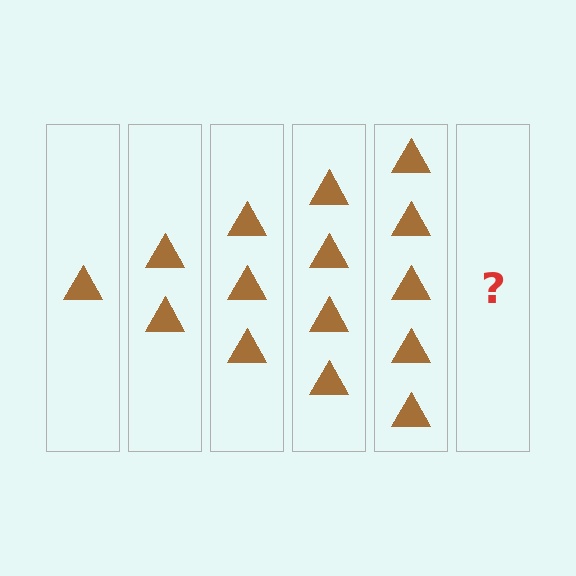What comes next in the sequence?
The next element should be 6 triangles.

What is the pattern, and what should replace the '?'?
The pattern is that each step adds one more triangle. The '?' should be 6 triangles.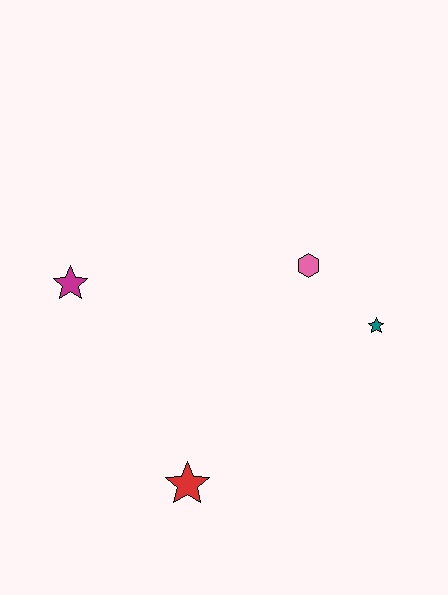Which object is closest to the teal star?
The pink hexagon is closest to the teal star.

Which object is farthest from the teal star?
The magenta star is farthest from the teal star.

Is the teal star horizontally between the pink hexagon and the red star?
No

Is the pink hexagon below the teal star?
No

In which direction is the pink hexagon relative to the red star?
The pink hexagon is above the red star.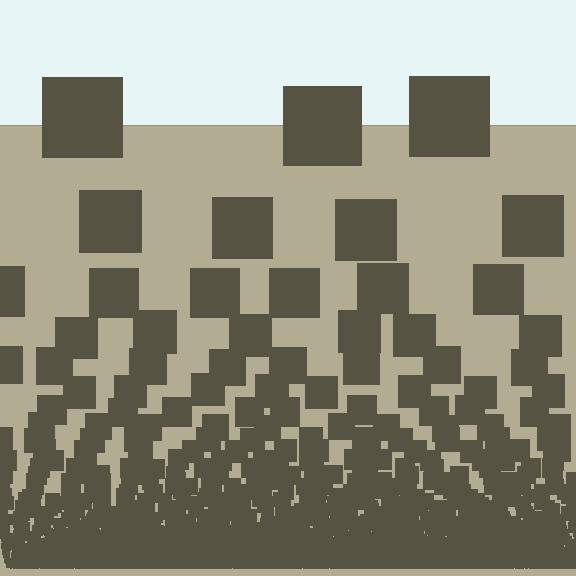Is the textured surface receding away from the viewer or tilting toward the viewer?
The surface appears to tilt toward the viewer. Texture elements get larger and sparser toward the top.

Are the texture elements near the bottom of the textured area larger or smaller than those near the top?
Smaller. The gradient is inverted — elements near the bottom are smaller and denser.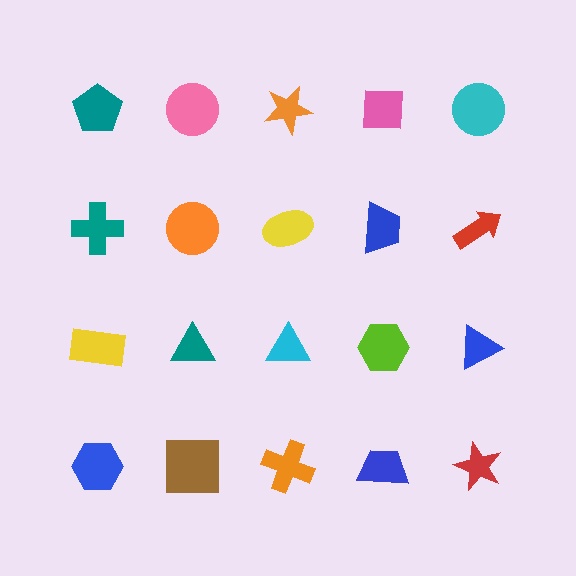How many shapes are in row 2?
5 shapes.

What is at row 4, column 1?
A blue hexagon.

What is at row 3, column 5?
A blue triangle.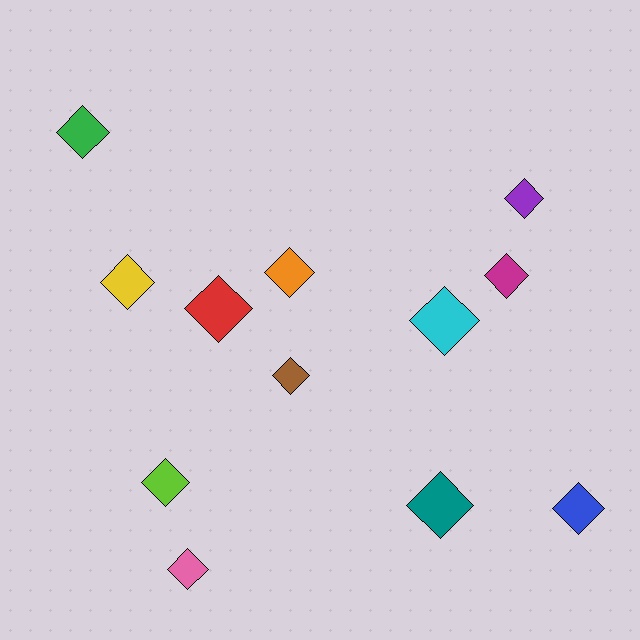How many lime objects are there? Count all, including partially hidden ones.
There is 1 lime object.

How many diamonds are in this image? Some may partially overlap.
There are 12 diamonds.